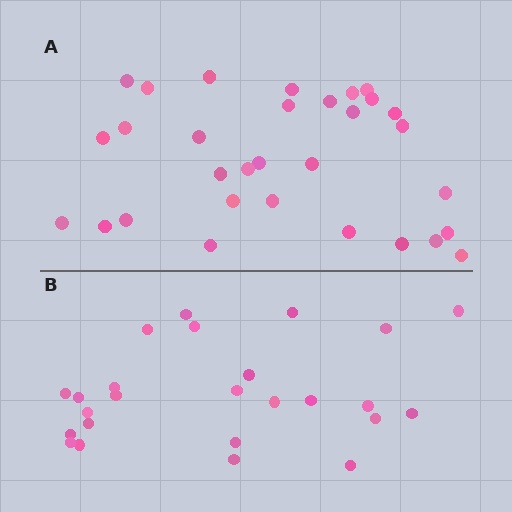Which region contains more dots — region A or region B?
Region A (the top region) has more dots.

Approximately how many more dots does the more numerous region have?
Region A has about 6 more dots than region B.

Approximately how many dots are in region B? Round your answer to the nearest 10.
About 20 dots. (The exact count is 25, which rounds to 20.)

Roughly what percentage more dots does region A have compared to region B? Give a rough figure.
About 25% more.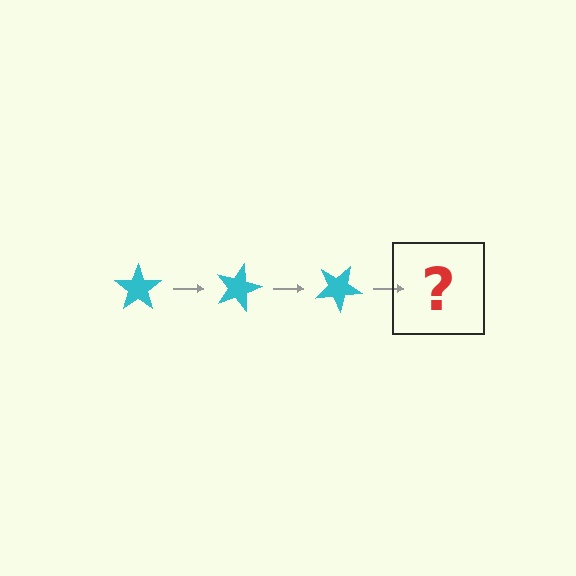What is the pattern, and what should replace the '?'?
The pattern is that the star rotates 15 degrees each step. The '?' should be a cyan star rotated 45 degrees.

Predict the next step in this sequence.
The next step is a cyan star rotated 45 degrees.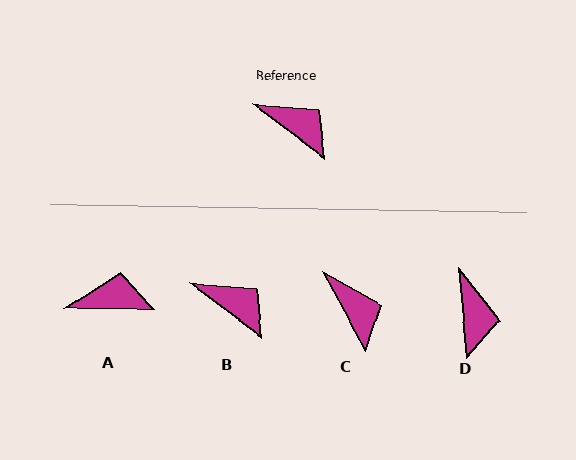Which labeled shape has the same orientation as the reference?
B.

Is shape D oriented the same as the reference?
No, it is off by about 47 degrees.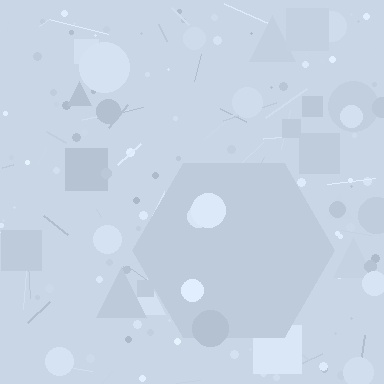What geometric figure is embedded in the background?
A hexagon is embedded in the background.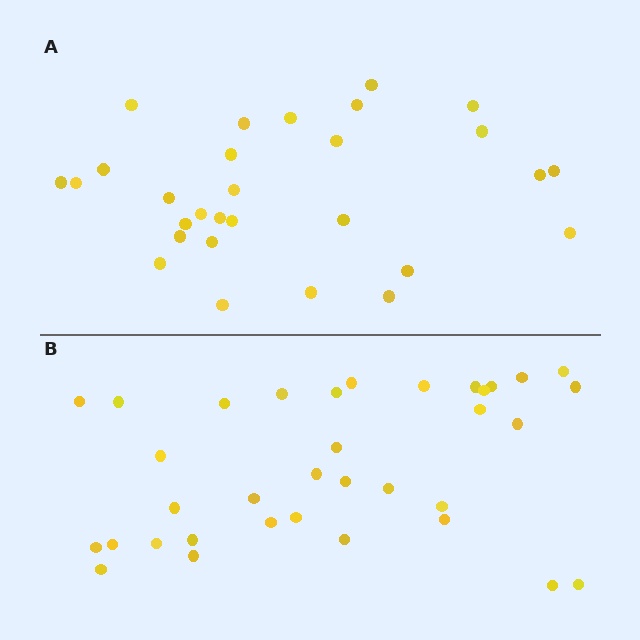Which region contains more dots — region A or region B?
Region B (the bottom region) has more dots.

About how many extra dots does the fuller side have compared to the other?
Region B has about 6 more dots than region A.